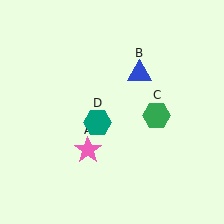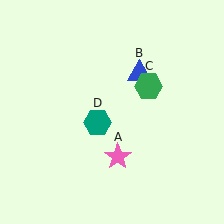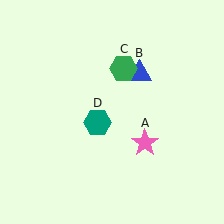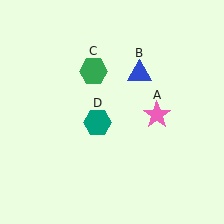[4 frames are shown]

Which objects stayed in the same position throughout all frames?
Blue triangle (object B) and teal hexagon (object D) remained stationary.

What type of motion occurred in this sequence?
The pink star (object A), green hexagon (object C) rotated counterclockwise around the center of the scene.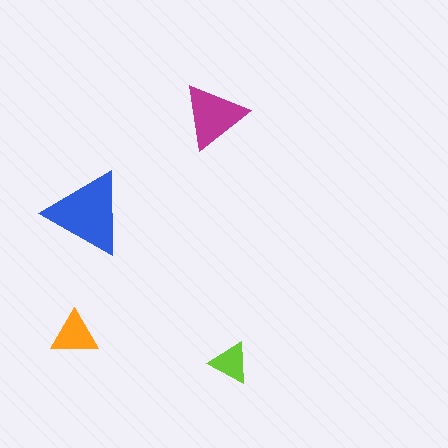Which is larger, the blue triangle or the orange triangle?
The blue one.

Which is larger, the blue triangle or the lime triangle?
The blue one.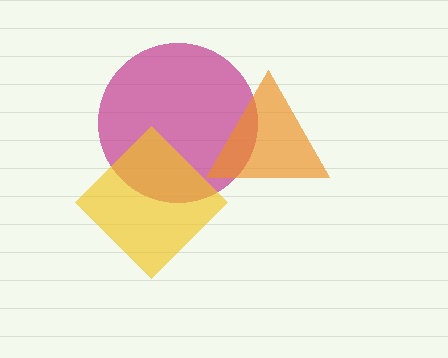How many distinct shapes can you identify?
There are 3 distinct shapes: a magenta circle, a yellow diamond, an orange triangle.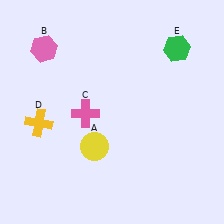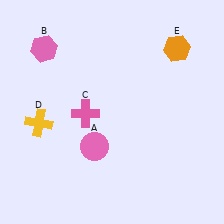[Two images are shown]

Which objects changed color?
A changed from yellow to pink. E changed from green to orange.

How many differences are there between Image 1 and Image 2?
There are 2 differences between the two images.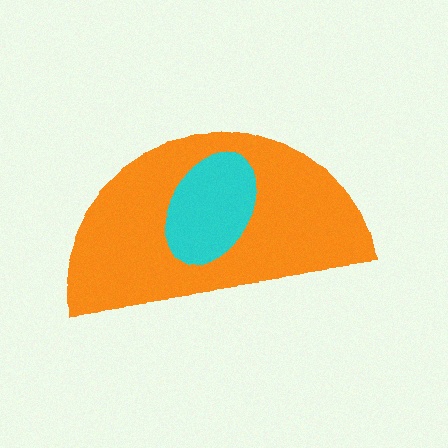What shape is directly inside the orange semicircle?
The cyan ellipse.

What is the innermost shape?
The cyan ellipse.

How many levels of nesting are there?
2.